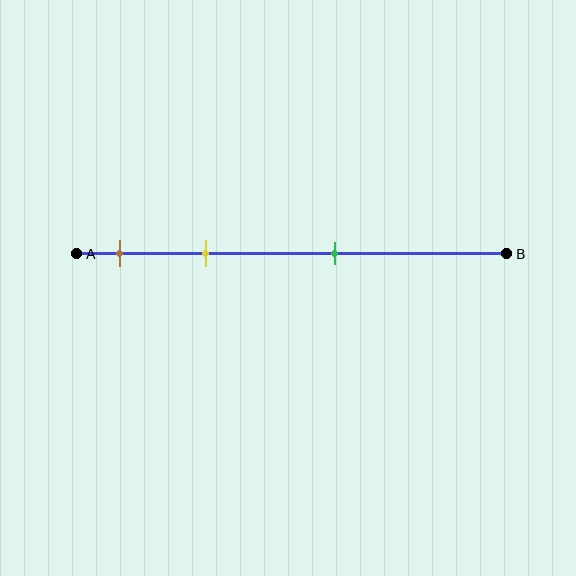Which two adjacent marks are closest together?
The brown and yellow marks are the closest adjacent pair.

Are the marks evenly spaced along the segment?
No, the marks are not evenly spaced.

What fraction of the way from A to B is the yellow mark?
The yellow mark is approximately 30% (0.3) of the way from A to B.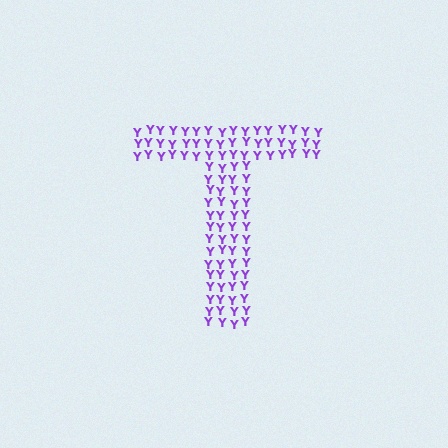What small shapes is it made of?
It is made of small letter Y's.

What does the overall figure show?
The overall figure shows the letter T.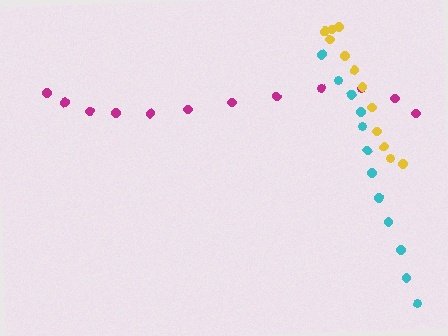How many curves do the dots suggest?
There are 3 distinct paths.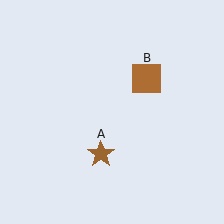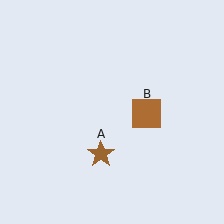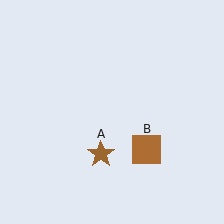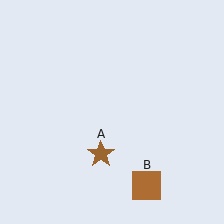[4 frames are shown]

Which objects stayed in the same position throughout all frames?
Brown star (object A) remained stationary.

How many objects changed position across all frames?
1 object changed position: brown square (object B).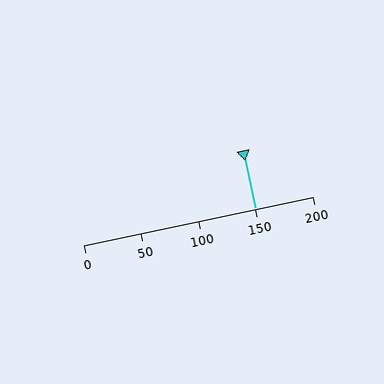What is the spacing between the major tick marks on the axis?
The major ticks are spaced 50 apart.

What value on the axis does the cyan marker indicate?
The marker indicates approximately 150.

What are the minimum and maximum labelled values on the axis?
The axis runs from 0 to 200.